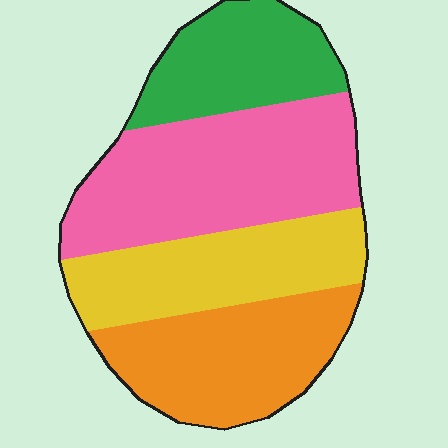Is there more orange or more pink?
Pink.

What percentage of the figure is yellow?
Yellow covers around 25% of the figure.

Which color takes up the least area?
Green, at roughly 20%.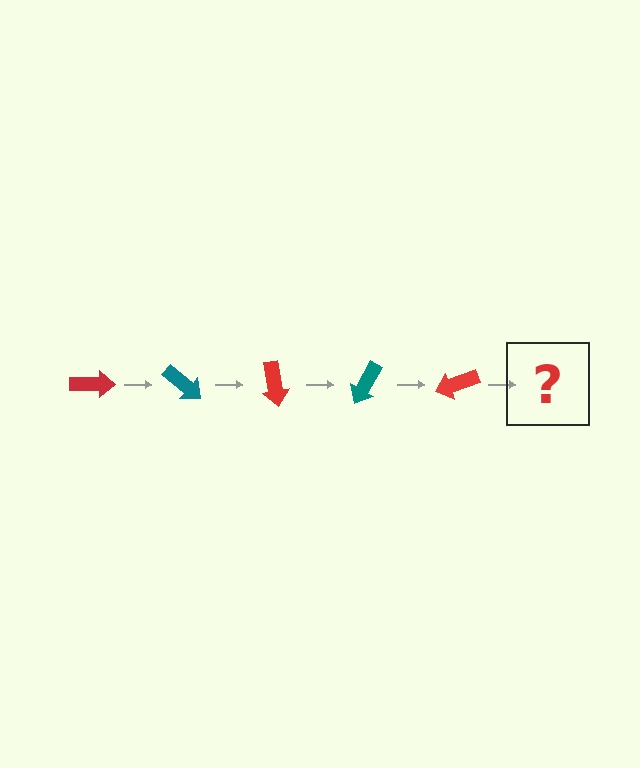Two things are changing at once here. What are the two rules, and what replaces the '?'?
The two rules are that it rotates 40 degrees each step and the color cycles through red and teal. The '?' should be a teal arrow, rotated 200 degrees from the start.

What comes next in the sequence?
The next element should be a teal arrow, rotated 200 degrees from the start.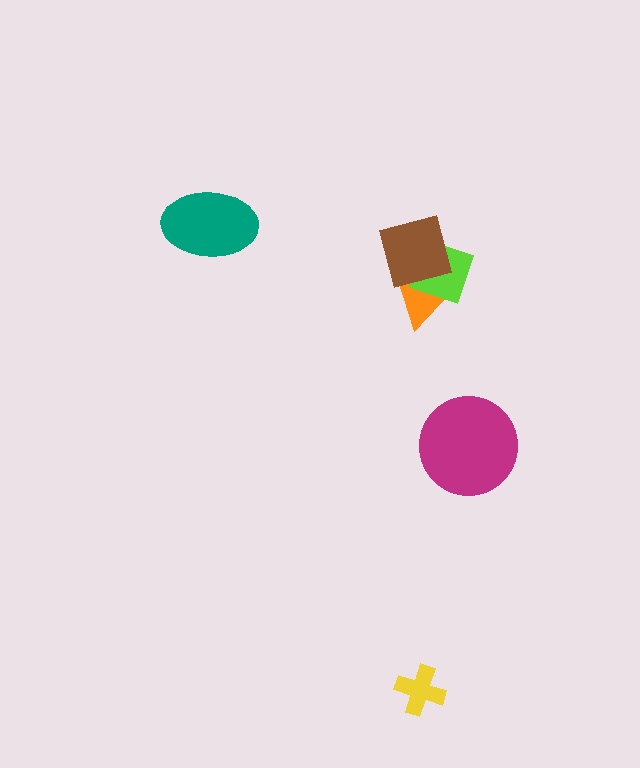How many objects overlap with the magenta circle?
0 objects overlap with the magenta circle.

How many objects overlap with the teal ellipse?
0 objects overlap with the teal ellipse.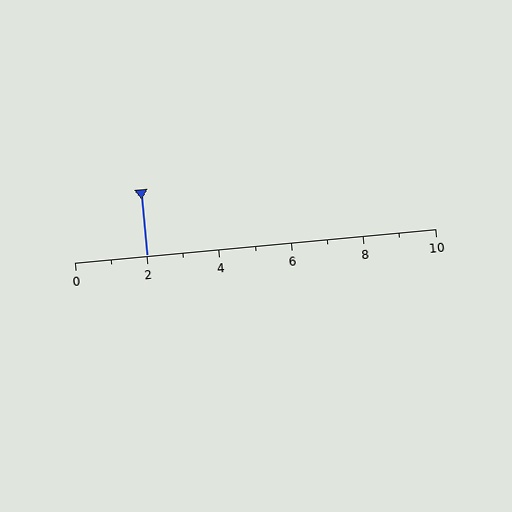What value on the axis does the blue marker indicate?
The marker indicates approximately 2.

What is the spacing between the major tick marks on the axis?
The major ticks are spaced 2 apart.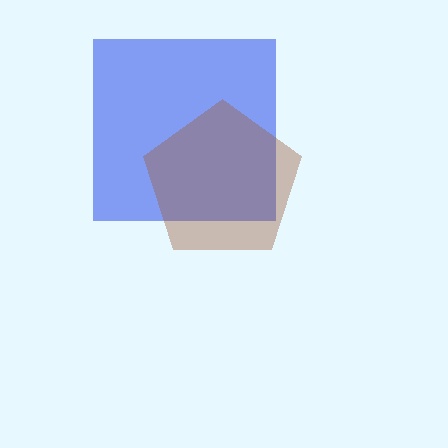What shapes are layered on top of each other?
The layered shapes are: a blue square, a brown pentagon.